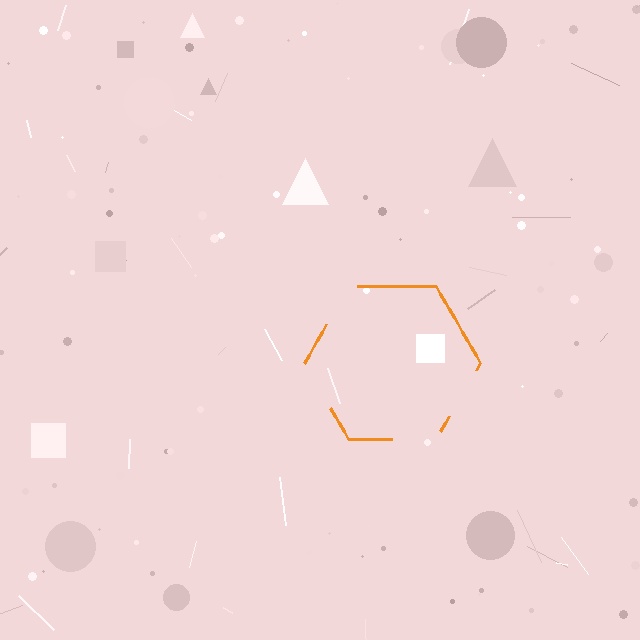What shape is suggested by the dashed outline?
The dashed outline suggests a hexagon.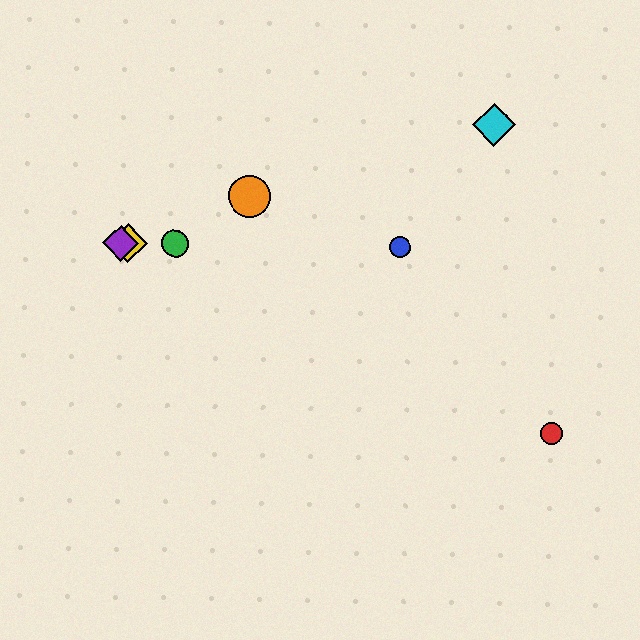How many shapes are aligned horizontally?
4 shapes (the blue circle, the green circle, the yellow diamond, the purple diamond) are aligned horizontally.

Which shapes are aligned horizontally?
The blue circle, the green circle, the yellow diamond, the purple diamond are aligned horizontally.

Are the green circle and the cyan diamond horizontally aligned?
No, the green circle is at y≈244 and the cyan diamond is at y≈125.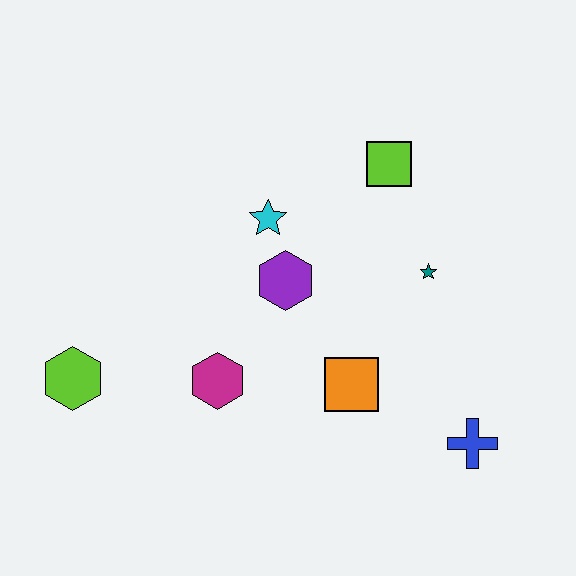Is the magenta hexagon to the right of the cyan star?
No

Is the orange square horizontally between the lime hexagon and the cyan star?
No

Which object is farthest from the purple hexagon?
The blue cross is farthest from the purple hexagon.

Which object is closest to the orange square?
The purple hexagon is closest to the orange square.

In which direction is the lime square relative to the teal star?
The lime square is above the teal star.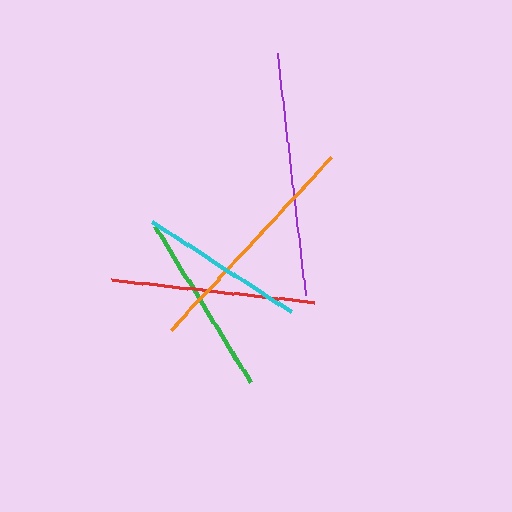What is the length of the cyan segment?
The cyan segment is approximately 166 pixels long.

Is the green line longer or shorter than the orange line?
The orange line is longer than the green line.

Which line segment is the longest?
The purple line is the longest at approximately 244 pixels.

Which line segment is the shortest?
The cyan line is the shortest at approximately 166 pixels.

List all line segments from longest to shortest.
From longest to shortest: purple, orange, red, green, cyan.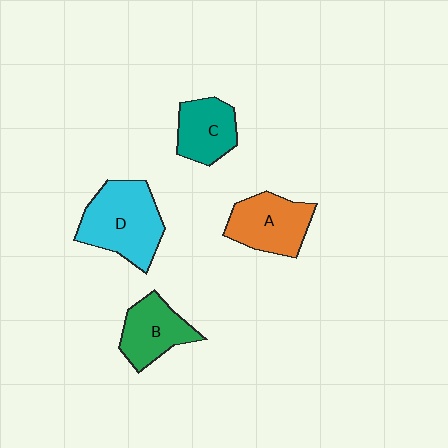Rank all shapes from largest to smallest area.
From largest to smallest: D (cyan), A (orange), B (green), C (teal).